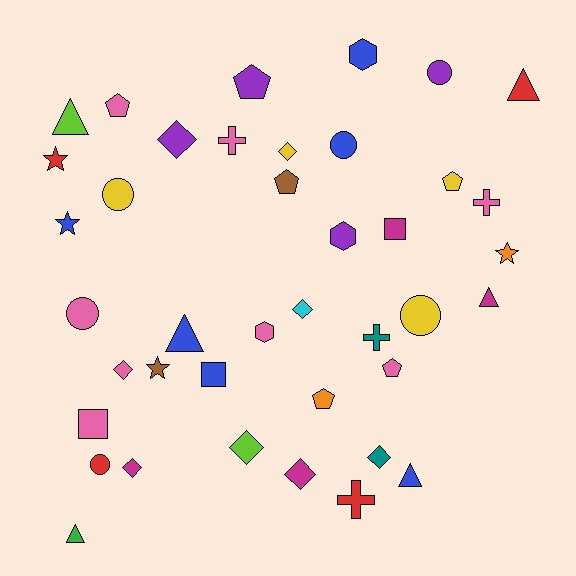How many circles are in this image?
There are 6 circles.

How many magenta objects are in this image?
There are 4 magenta objects.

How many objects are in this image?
There are 40 objects.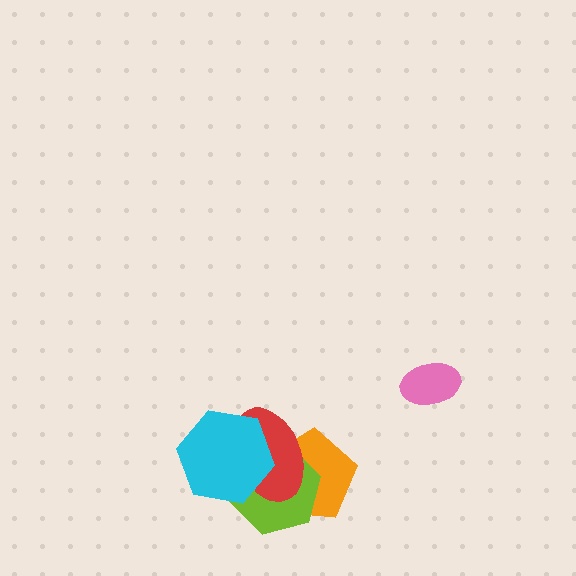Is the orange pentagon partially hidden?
Yes, it is partially covered by another shape.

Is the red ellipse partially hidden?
Yes, it is partially covered by another shape.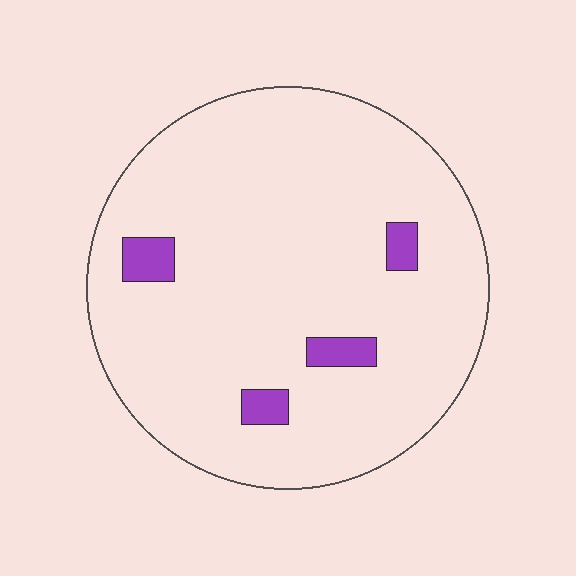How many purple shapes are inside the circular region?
4.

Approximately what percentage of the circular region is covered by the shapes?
Approximately 5%.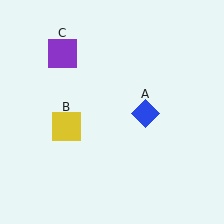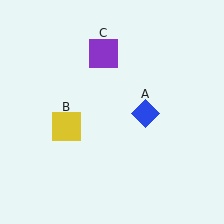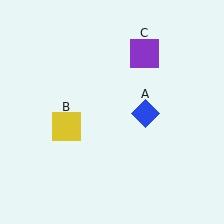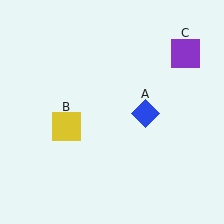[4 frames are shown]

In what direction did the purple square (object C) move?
The purple square (object C) moved right.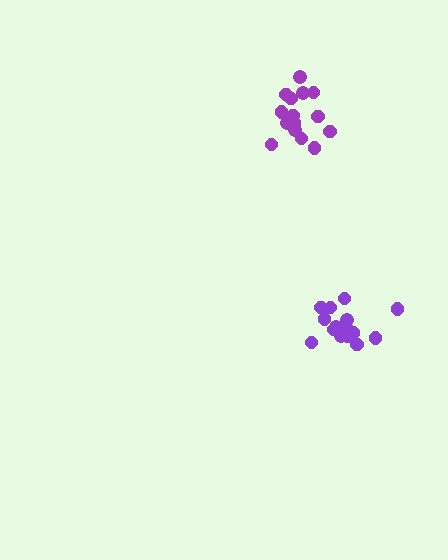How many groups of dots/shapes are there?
There are 2 groups.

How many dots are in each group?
Group 1: 16 dots, Group 2: 16 dots (32 total).